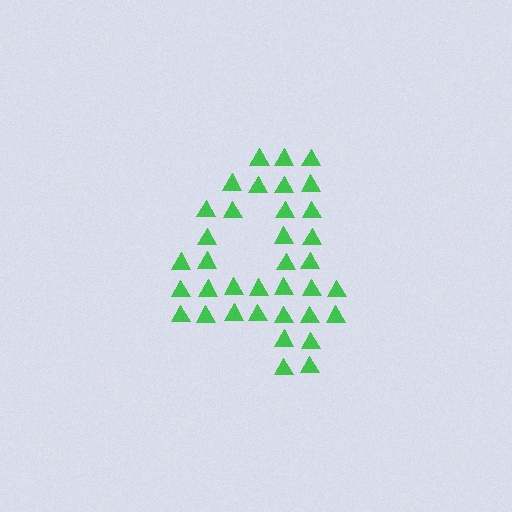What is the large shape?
The large shape is the digit 4.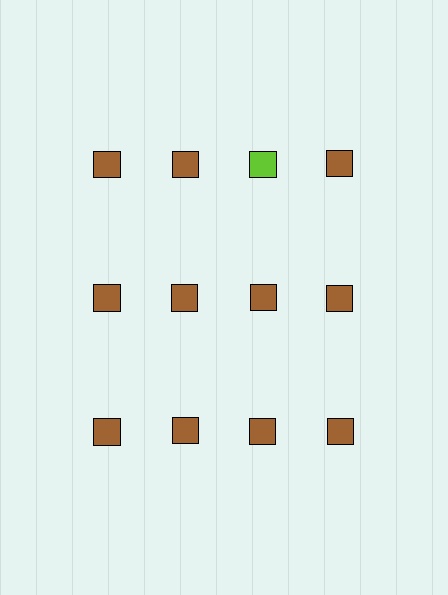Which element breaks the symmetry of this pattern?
The lime square in the top row, center column breaks the symmetry. All other shapes are brown squares.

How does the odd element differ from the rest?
It has a different color: lime instead of brown.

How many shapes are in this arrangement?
There are 12 shapes arranged in a grid pattern.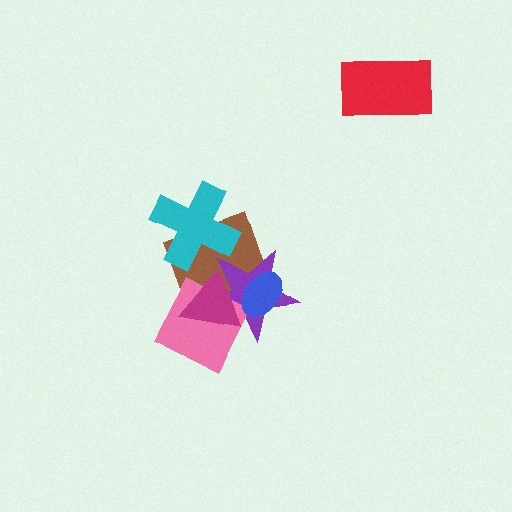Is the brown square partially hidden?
Yes, it is partially covered by another shape.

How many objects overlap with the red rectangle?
0 objects overlap with the red rectangle.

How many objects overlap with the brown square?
5 objects overlap with the brown square.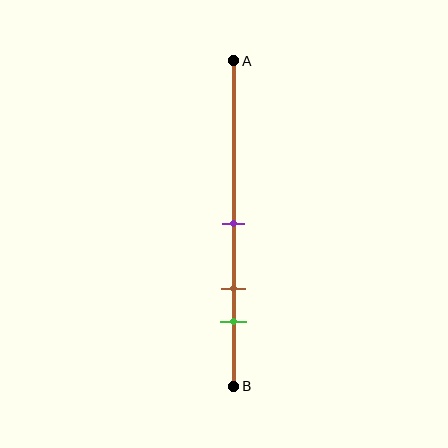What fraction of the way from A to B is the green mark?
The green mark is approximately 80% (0.8) of the way from A to B.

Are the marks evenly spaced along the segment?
Yes, the marks are approximately evenly spaced.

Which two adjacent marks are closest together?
The brown and green marks are the closest adjacent pair.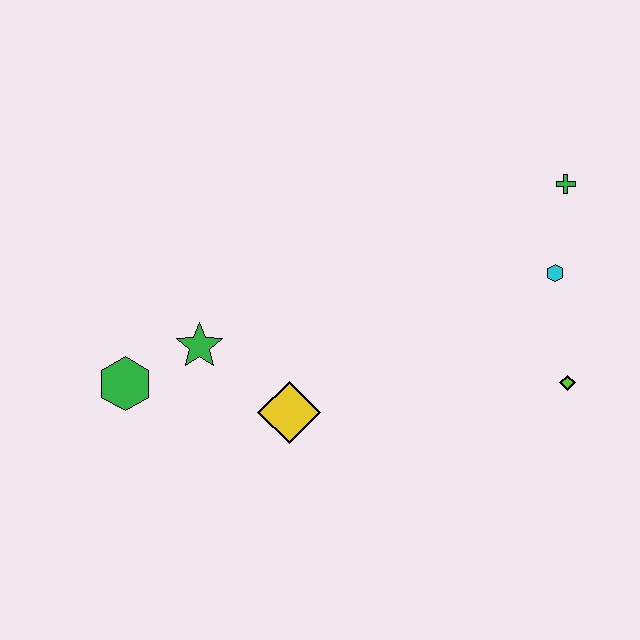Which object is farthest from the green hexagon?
The green cross is farthest from the green hexagon.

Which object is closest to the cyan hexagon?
The green cross is closest to the cyan hexagon.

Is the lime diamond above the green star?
No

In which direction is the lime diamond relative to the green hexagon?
The lime diamond is to the right of the green hexagon.